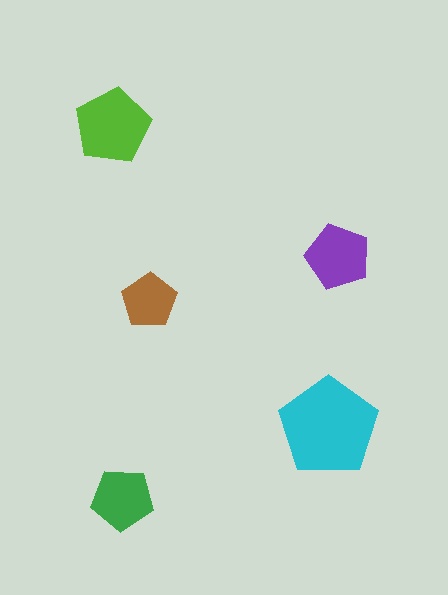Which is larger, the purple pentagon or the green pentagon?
The purple one.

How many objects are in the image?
There are 5 objects in the image.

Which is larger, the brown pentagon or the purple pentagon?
The purple one.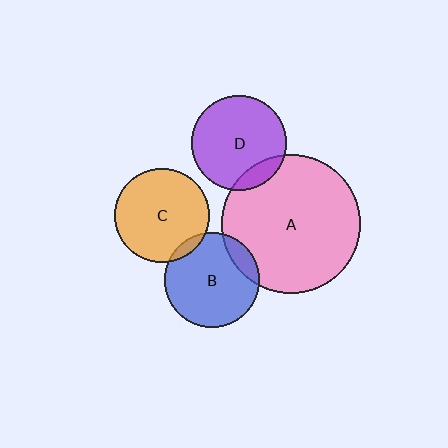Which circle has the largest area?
Circle A (pink).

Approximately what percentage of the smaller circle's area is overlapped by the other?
Approximately 5%.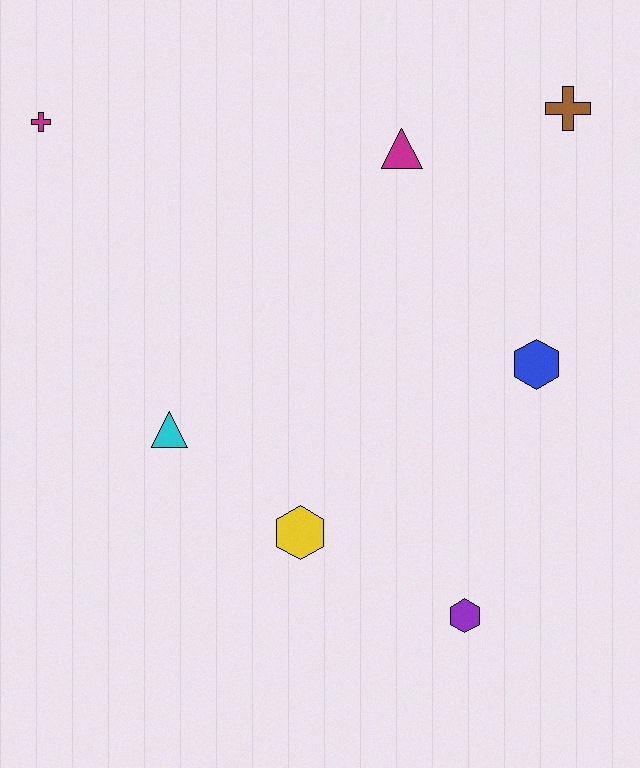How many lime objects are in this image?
There are no lime objects.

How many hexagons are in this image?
There are 3 hexagons.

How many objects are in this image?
There are 7 objects.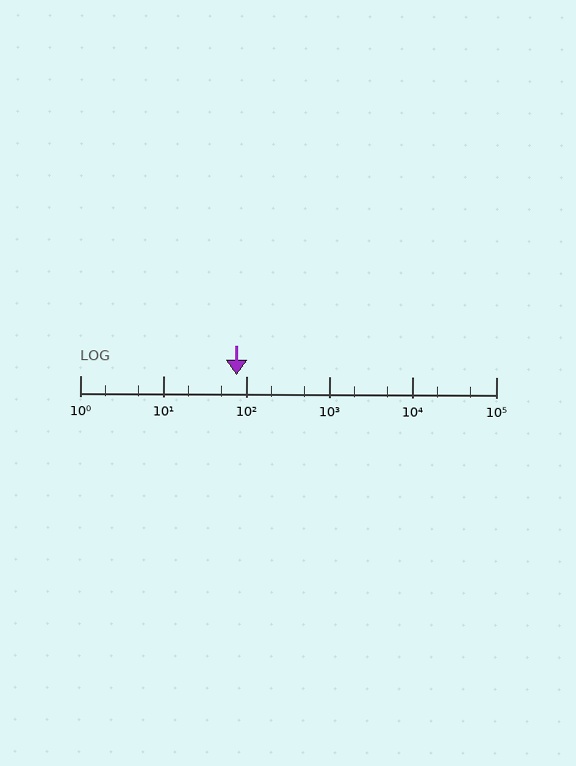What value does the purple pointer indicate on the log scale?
The pointer indicates approximately 75.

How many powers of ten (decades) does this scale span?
The scale spans 5 decades, from 1 to 100000.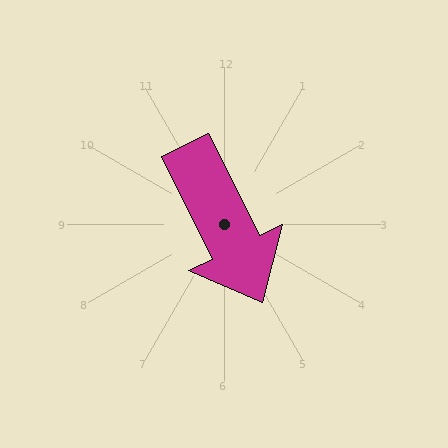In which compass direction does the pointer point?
Southeast.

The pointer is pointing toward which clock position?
Roughly 5 o'clock.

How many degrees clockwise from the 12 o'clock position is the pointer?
Approximately 154 degrees.